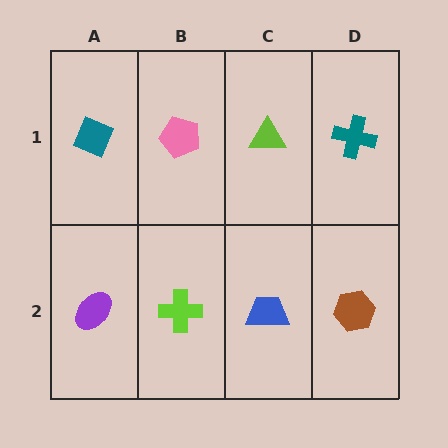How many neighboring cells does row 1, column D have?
2.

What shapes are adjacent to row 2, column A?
A teal diamond (row 1, column A), a lime cross (row 2, column B).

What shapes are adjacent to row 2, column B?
A pink pentagon (row 1, column B), a purple ellipse (row 2, column A), a blue trapezoid (row 2, column C).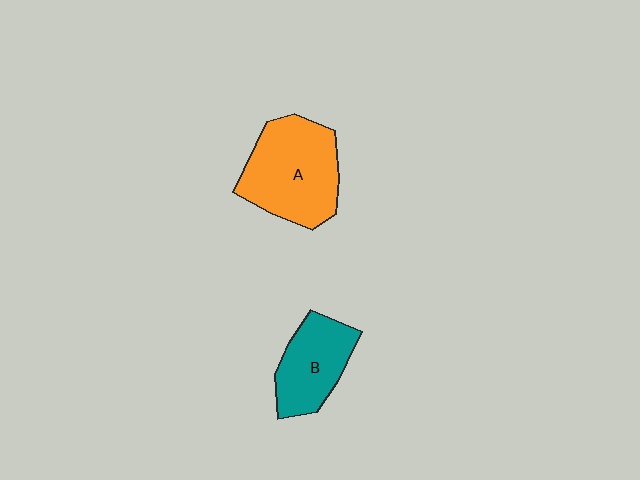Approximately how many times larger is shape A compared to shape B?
Approximately 1.5 times.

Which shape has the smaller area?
Shape B (teal).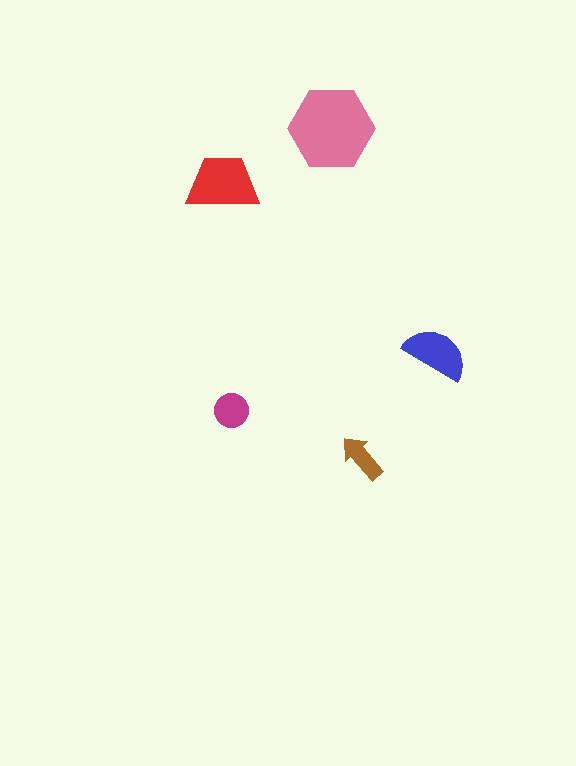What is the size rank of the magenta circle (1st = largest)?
4th.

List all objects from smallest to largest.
The brown arrow, the magenta circle, the blue semicircle, the red trapezoid, the pink hexagon.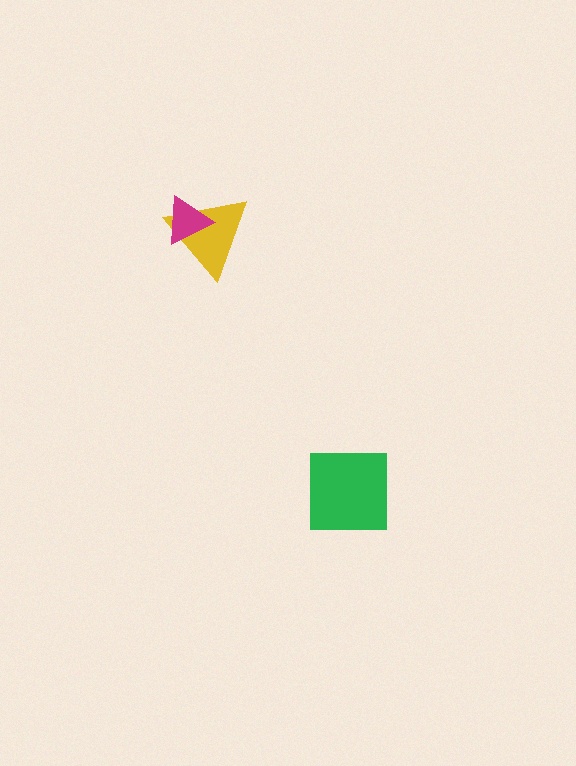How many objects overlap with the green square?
0 objects overlap with the green square.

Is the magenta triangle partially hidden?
No, no other shape covers it.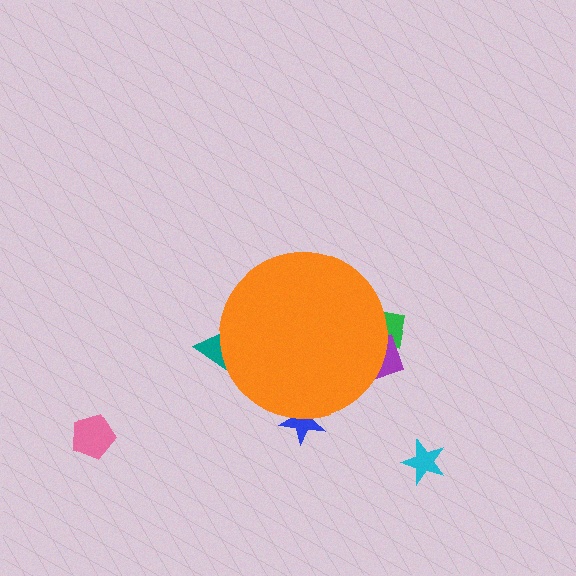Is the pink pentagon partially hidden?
No, the pink pentagon is fully visible.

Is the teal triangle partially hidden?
Yes, the teal triangle is partially hidden behind the orange circle.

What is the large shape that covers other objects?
An orange circle.